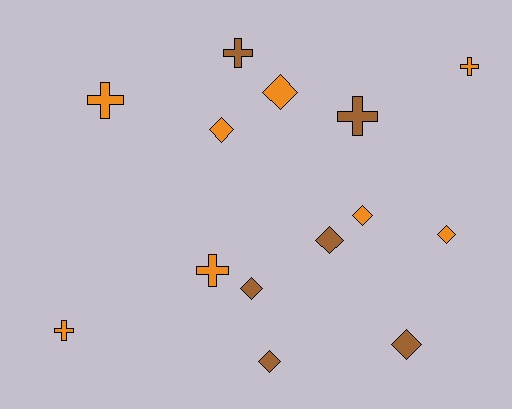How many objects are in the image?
There are 14 objects.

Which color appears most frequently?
Orange, with 8 objects.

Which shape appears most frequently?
Diamond, with 8 objects.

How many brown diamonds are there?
There are 4 brown diamonds.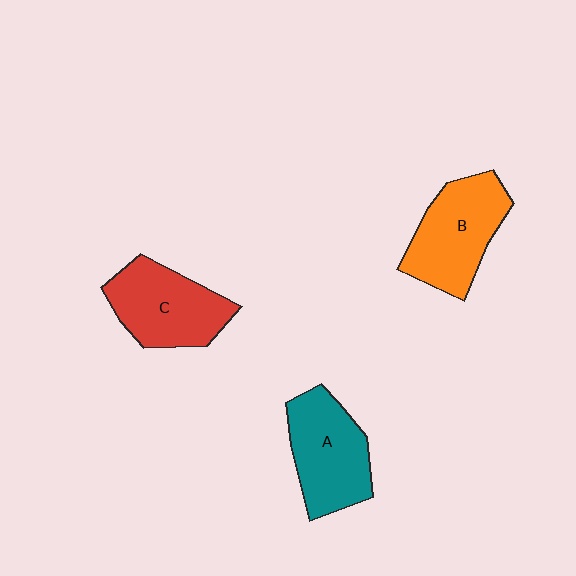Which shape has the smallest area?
Shape C (red).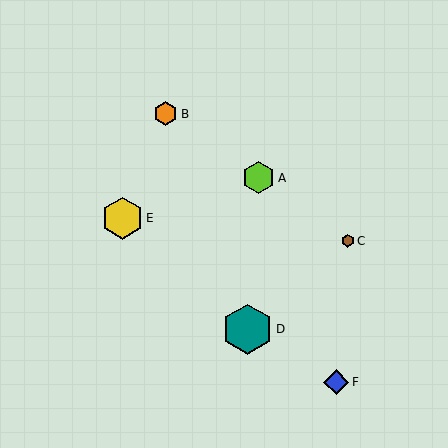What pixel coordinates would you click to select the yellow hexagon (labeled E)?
Click at (122, 218) to select the yellow hexagon E.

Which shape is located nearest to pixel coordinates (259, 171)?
The lime hexagon (labeled A) at (259, 178) is nearest to that location.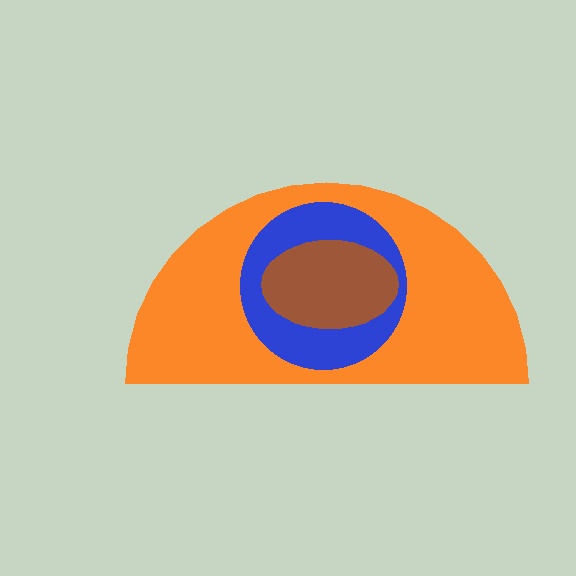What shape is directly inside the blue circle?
The brown ellipse.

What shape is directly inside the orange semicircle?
The blue circle.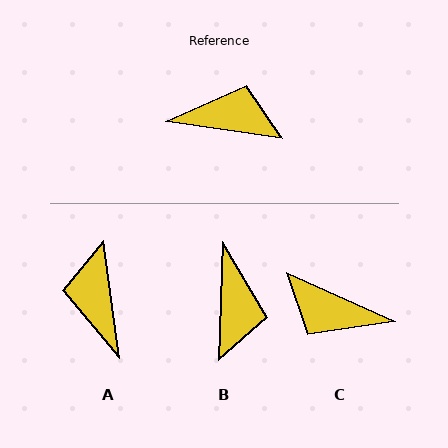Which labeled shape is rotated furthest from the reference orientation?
C, about 164 degrees away.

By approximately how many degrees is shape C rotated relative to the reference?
Approximately 164 degrees counter-clockwise.